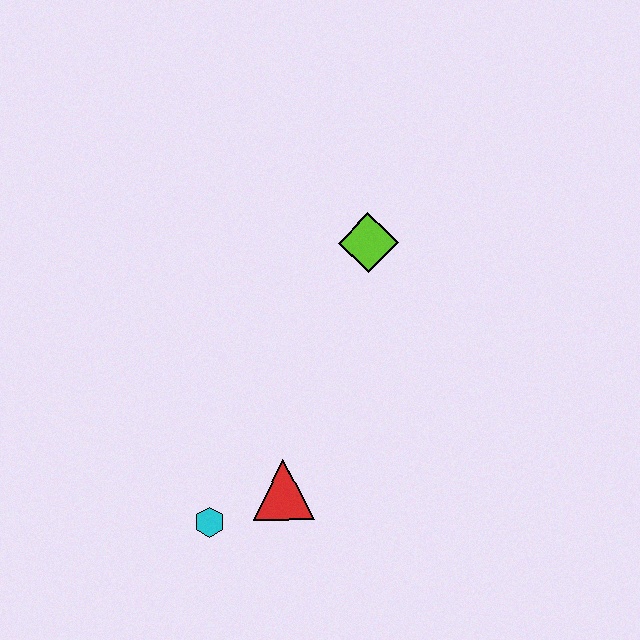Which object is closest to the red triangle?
The cyan hexagon is closest to the red triangle.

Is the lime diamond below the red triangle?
No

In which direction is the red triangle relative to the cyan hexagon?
The red triangle is to the right of the cyan hexagon.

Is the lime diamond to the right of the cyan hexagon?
Yes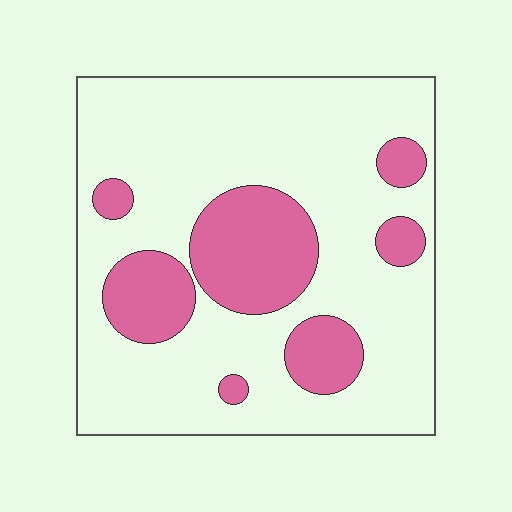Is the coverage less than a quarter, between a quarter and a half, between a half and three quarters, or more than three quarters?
Less than a quarter.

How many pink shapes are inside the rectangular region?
7.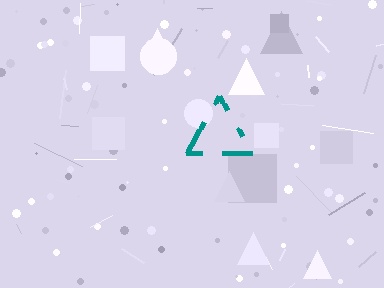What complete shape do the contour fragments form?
The contour fragments form a triangle.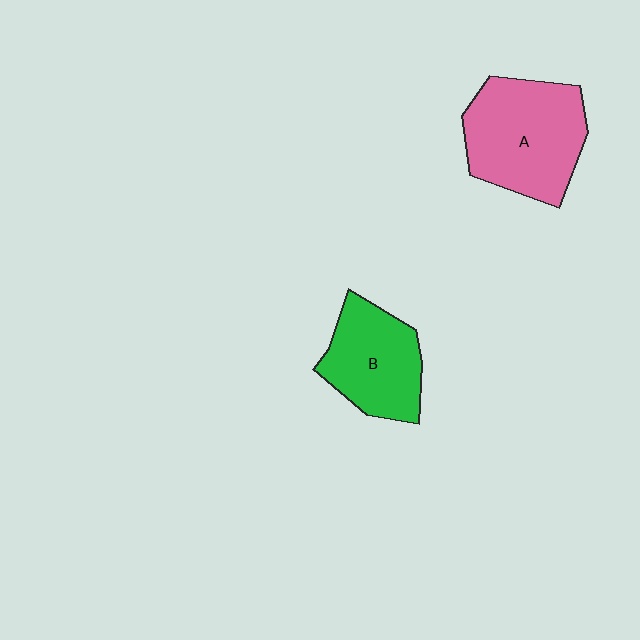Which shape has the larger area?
Shape A (pink).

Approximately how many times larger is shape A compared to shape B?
Approximately 1.3 times.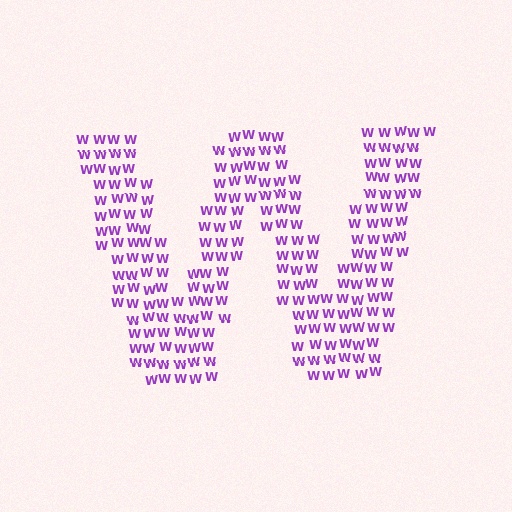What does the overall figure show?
The overall figure shows the letter W.